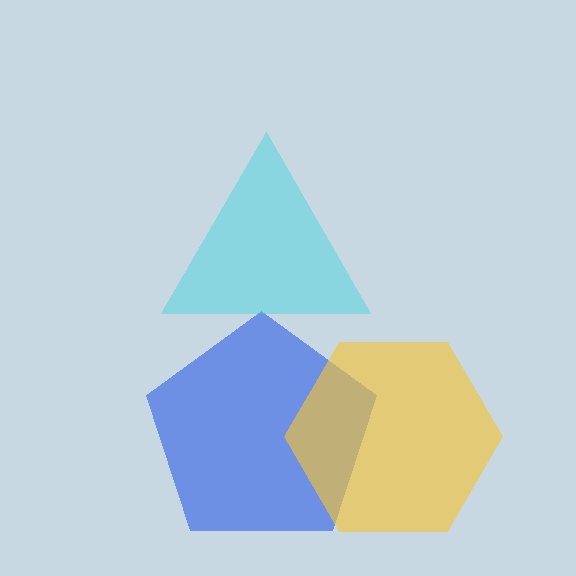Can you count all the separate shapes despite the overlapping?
Yes, there are 3 separate shapes.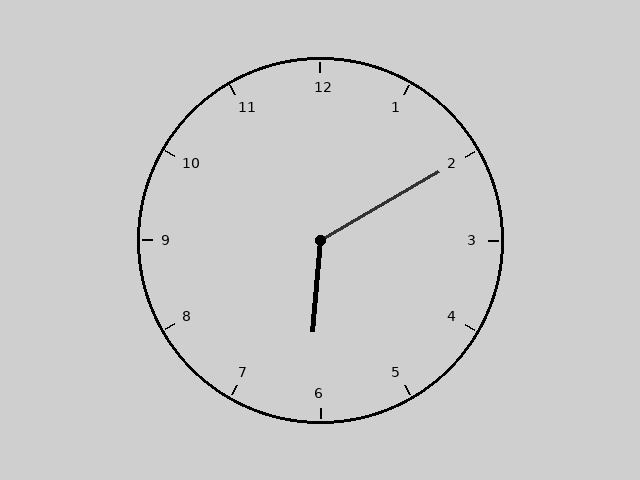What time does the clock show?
6:10.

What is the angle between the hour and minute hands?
Approximately 125 degrees.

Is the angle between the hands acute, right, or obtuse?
It is obtuse.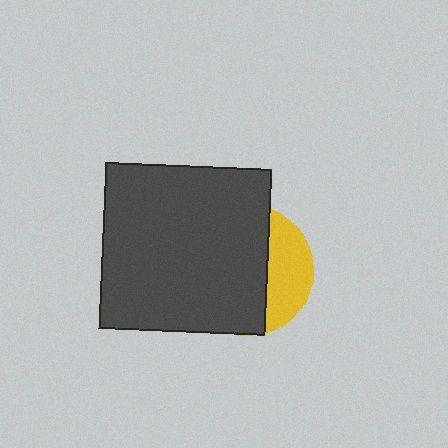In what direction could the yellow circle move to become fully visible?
The yellow circle could move right. That would shift it out from behind the dark gray square entirely.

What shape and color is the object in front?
The object in front is a dark gray square.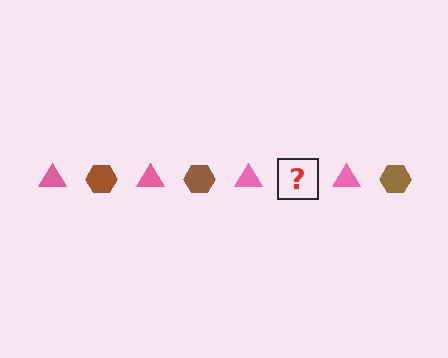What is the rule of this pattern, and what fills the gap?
The rule is that the pattern alternates between pink triangle and brown hexagon. The gap should be filled with a brown hexagon.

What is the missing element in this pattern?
The missing element is a brown hexagon.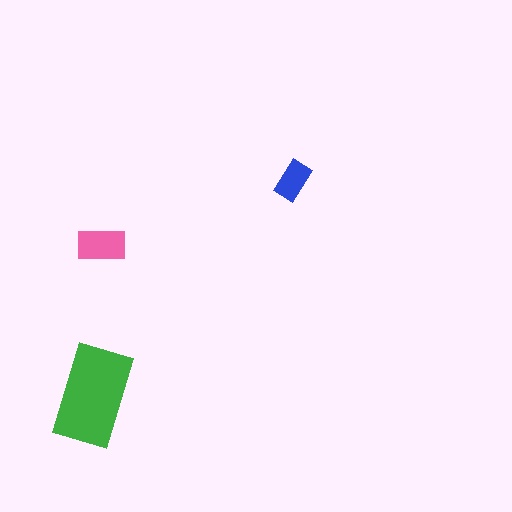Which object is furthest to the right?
The blue rectangle is rightmost.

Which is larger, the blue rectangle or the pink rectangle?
The pink one.